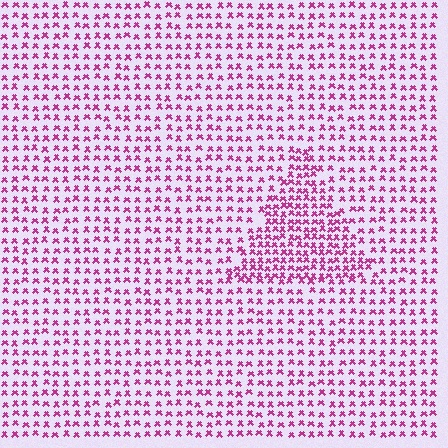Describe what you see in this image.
The image contains small magenta elements arranged at two different densities. A triangle-shaped region is visible where the elements are more densely packed than the surrounding area.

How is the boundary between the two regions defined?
The boundary is defined by a change in element density (approximately 1.7x ratio). All elements are the same color, size, and shape.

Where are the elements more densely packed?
The elements are more densely packed inside the triangle boundary.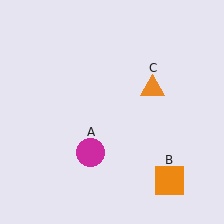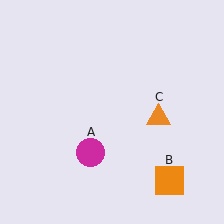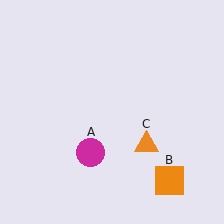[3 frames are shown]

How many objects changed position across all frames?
1 object changed position: orange triangle (object C).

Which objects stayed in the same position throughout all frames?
Magenta circle (object A) and orange square (object B) remained stationary.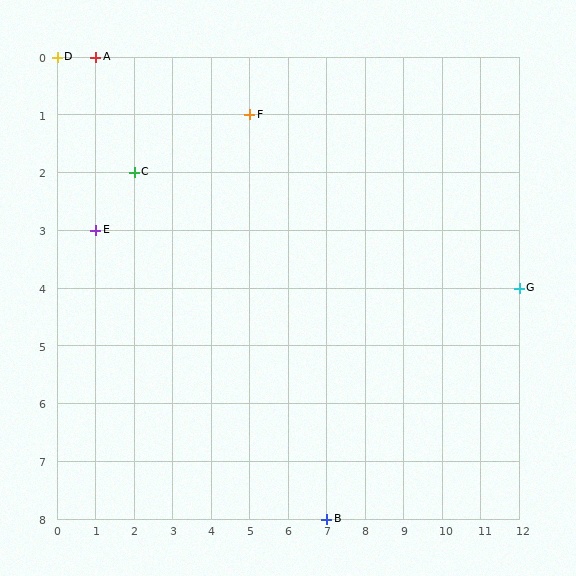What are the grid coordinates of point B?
Point B is at grid coordinates (7, 8).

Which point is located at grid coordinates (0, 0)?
Point D is at (0, 0).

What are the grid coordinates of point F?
Point F is at grid coordinates (5, 1).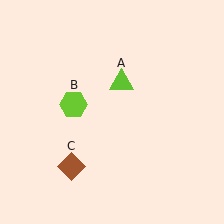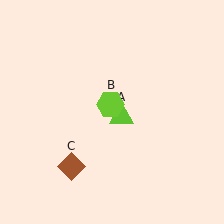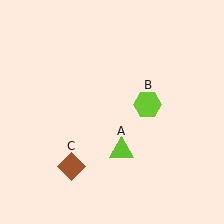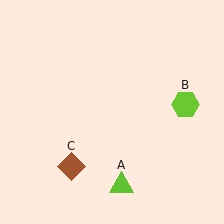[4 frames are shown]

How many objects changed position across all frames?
2 objects changed position: lime triangle (object A), lime hexagon (object B).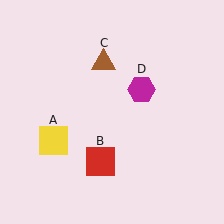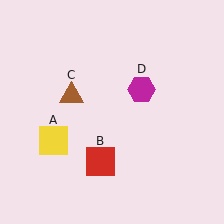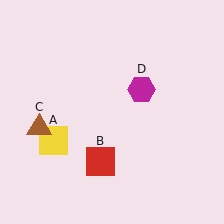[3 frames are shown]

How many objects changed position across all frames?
1 object changed position: brown triangle (object C).